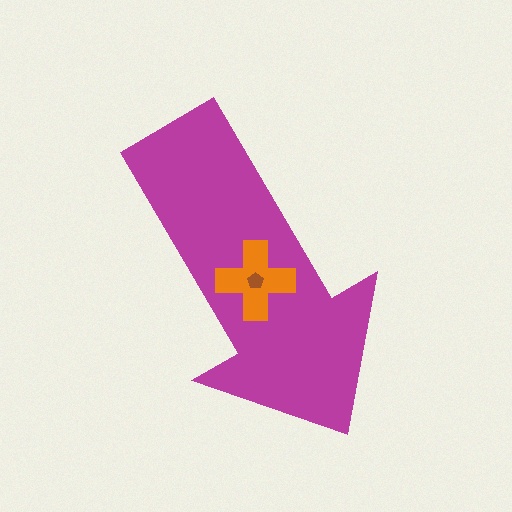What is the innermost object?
The brown pentagon.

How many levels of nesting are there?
3.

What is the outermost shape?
The magenta arrow.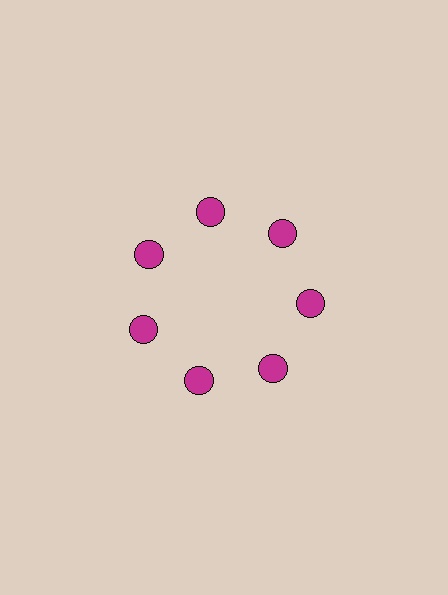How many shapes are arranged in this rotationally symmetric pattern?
There are 7 shapes, arranged in 7 groups of 1.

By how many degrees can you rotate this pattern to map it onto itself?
The pattern maps onto itself every 51 degrees of rotation.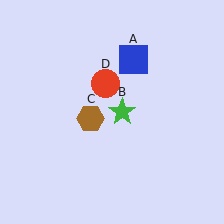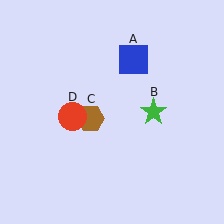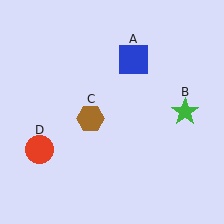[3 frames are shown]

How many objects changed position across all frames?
2 objects changed position: green star (object B), red circle (object D).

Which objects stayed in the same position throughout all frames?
Blue square (object A) and brown hexagon (object C) remained stationary.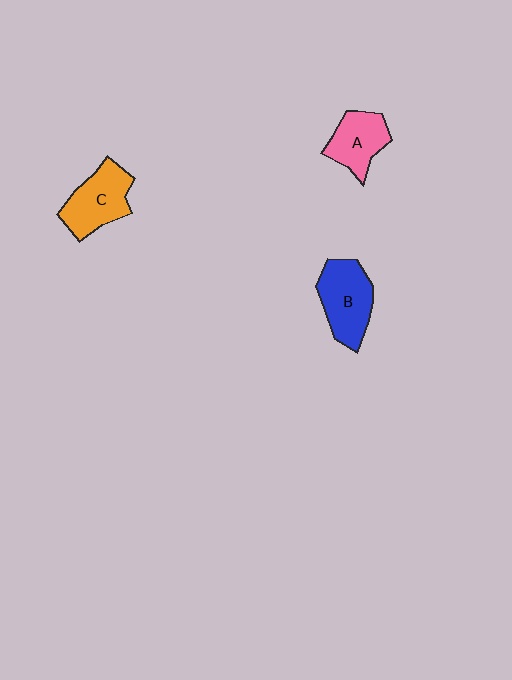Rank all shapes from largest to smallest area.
From largest to smallest: B (blue), C (orange), A (pink).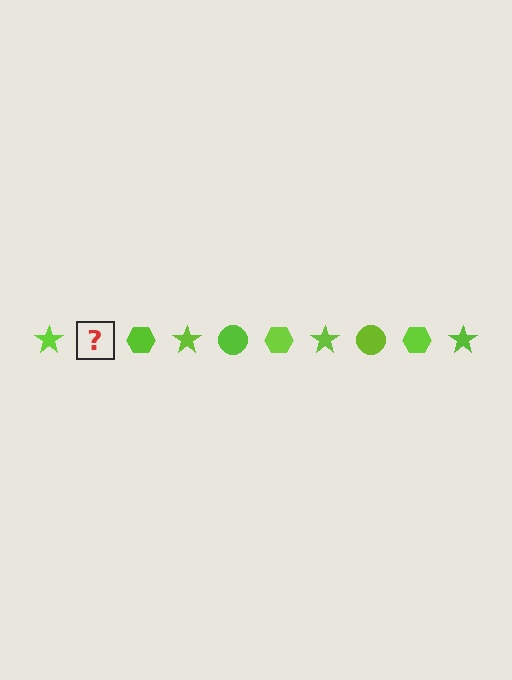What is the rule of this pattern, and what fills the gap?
The rule is that the pattern cycles through star, circle, hexagon shapes in lime. The gap should be filled with a lime circle.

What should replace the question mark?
The question mark should be replaced with a lime circle.